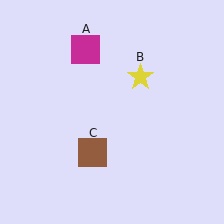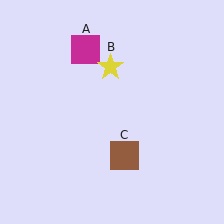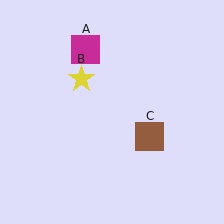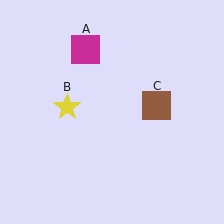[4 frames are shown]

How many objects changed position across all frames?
2 objects changed position: yellow star (object B), brown square (object C).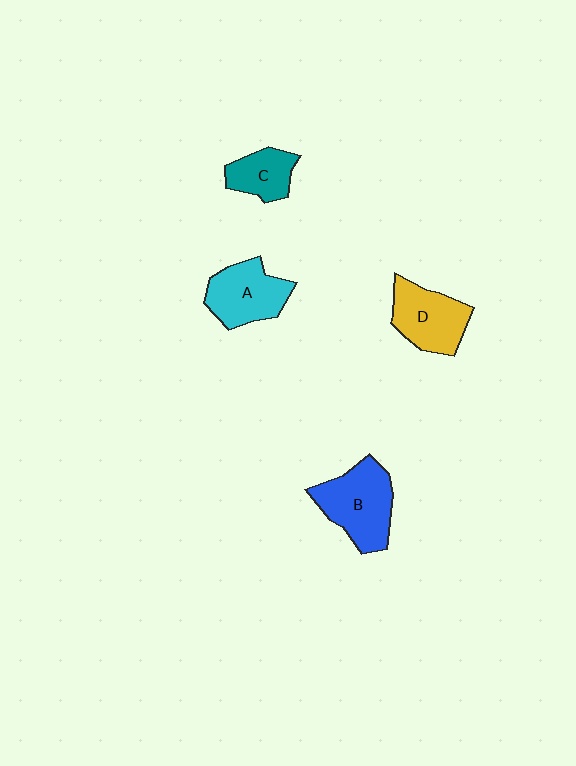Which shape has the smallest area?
Shape C (teal).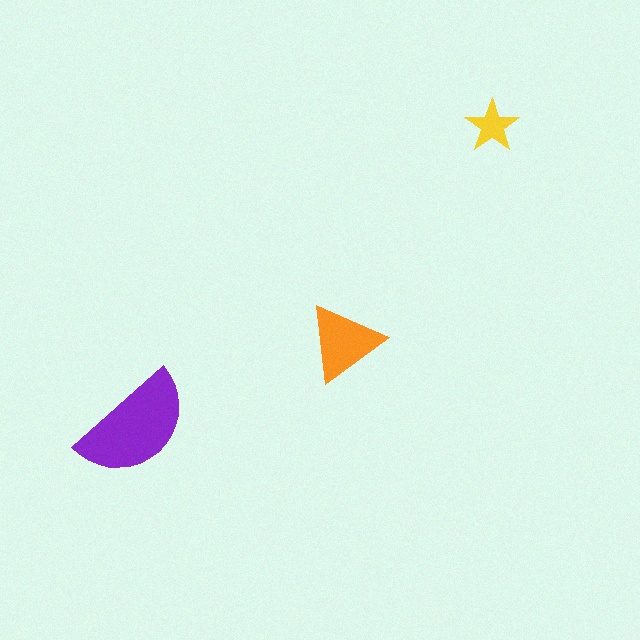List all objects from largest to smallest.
The purple semicircle, the orange triangle, the yellow star.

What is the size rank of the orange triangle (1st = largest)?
2nd.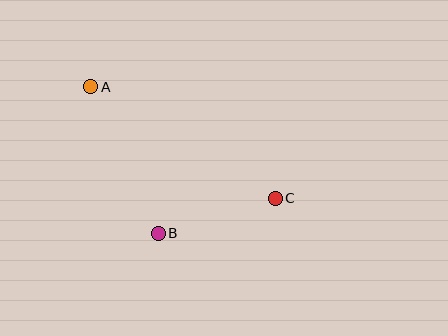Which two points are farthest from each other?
Points A and C are farthest from each other.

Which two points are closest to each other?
Points B and C are closest to each other.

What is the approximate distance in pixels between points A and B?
The distance between A and B is approximately 161 pixels.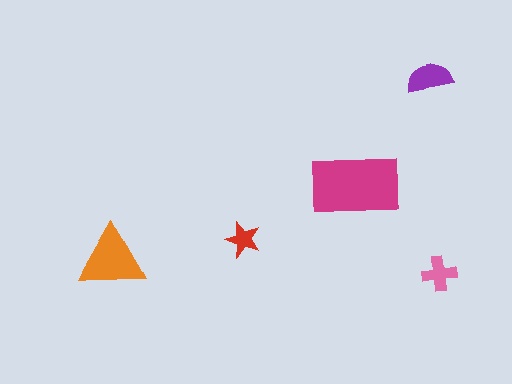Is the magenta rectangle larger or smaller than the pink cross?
Larger.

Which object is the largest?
The magenta rectangle.